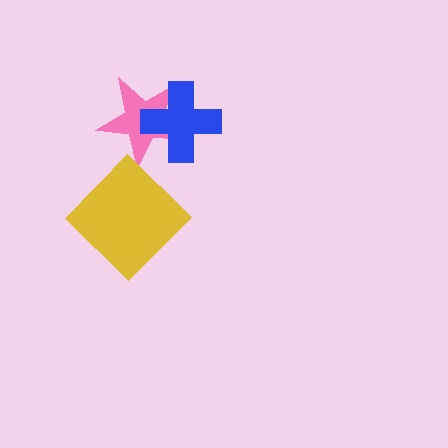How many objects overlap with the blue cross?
1 object overlaps with the blue cross.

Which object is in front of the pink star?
The blue cross is in front of the pink star.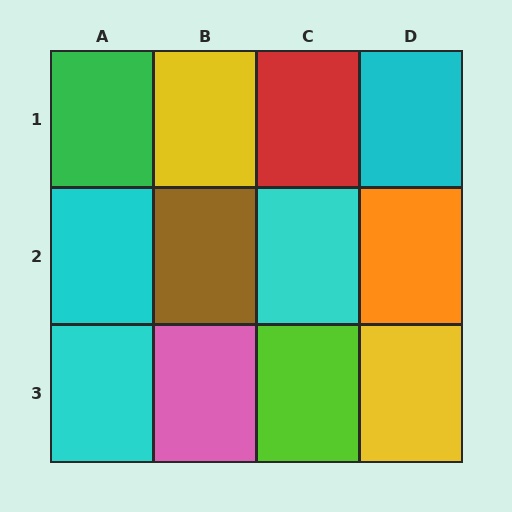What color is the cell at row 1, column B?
Yellow.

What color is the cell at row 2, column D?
Orange.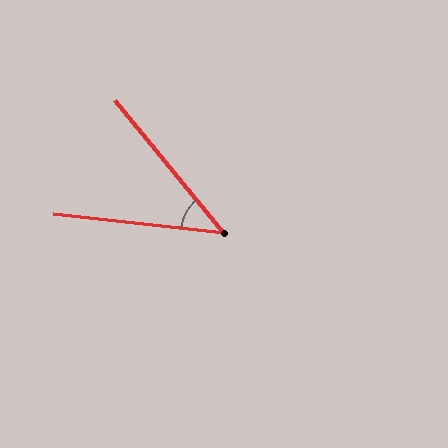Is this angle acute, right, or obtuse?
It is acute.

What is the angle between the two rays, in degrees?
Approximately 44 degrees.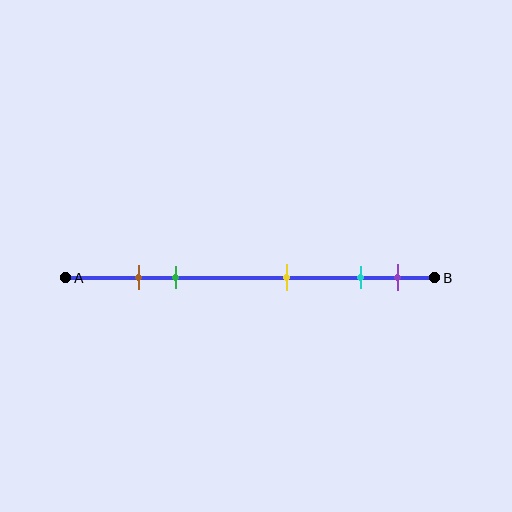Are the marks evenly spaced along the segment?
No, the marks are not evenly spaced.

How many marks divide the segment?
There are 5 marks dividing the segment.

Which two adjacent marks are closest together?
The brown and green marks are the closest adjacent pair.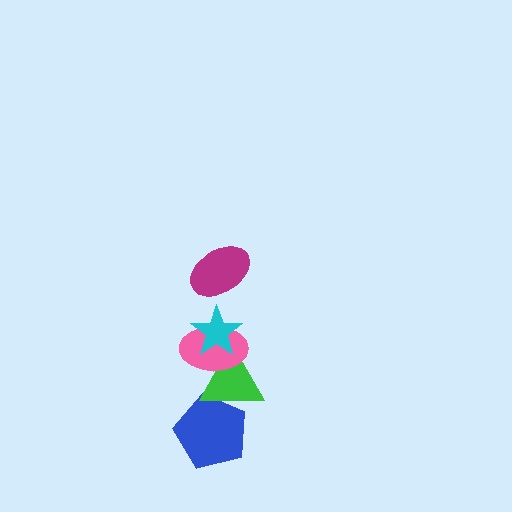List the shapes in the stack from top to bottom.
From top to bottom: the magenta ellipse, the cyan star, the pink ellipse, the green triangle, the blue pentagon.